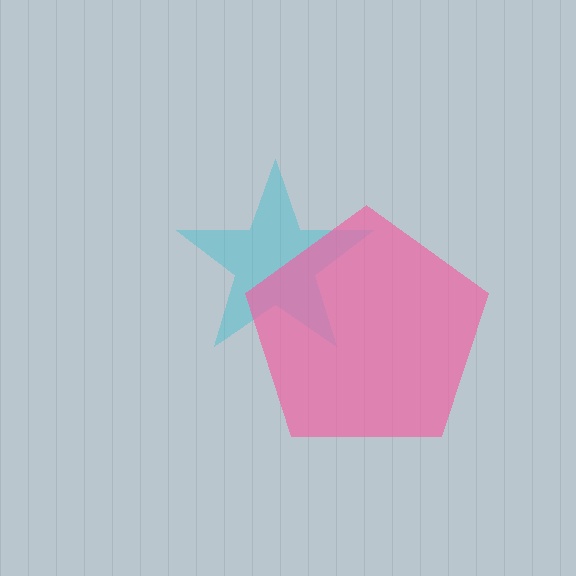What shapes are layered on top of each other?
The layered shapes are: a cyan star, a pink pentagon.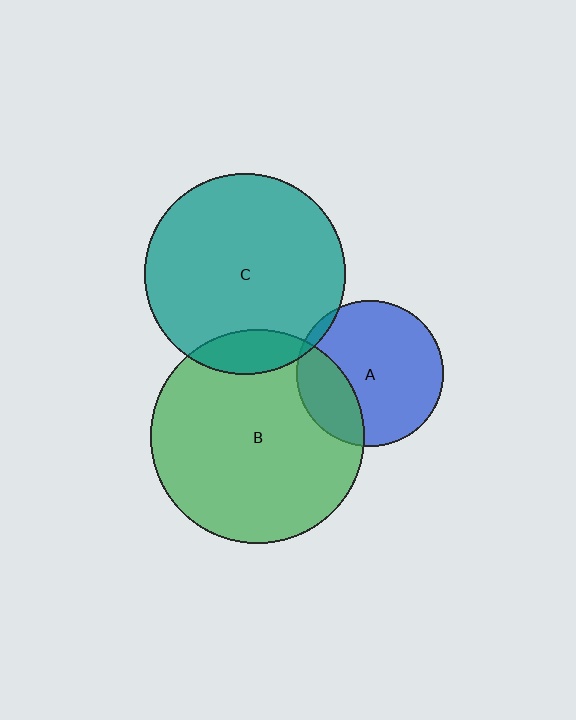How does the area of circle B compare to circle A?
Approximately 2.1 times.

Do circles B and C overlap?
Yes.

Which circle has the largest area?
Circle B (green).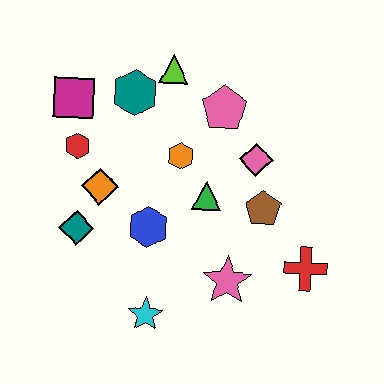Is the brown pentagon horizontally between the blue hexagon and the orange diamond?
No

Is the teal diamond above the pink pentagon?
No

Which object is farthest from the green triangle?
The magenta square is farthest from the green triangle.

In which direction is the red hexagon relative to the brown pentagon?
The red hexagon is to the left of the brown pentagon.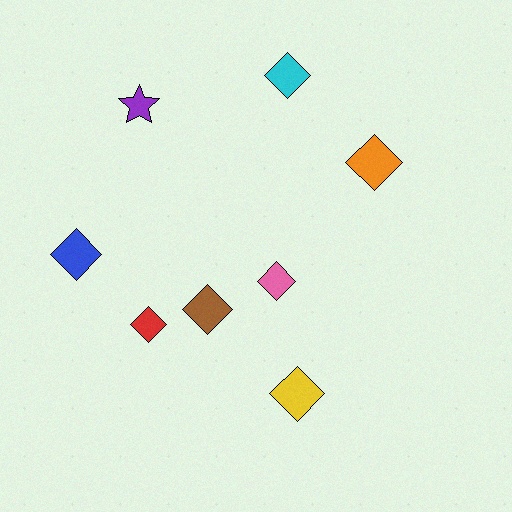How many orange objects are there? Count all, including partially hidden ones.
There is 1 orange object.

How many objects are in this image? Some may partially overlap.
There are 8 objects.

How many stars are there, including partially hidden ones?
There is 1 star.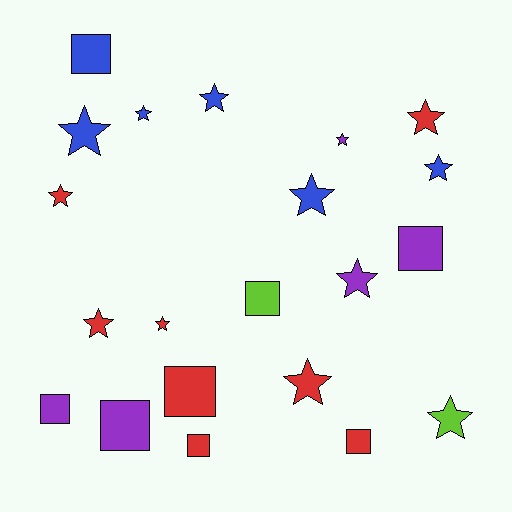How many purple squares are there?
There are 3 purple squares.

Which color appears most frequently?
Red, with 8 objects.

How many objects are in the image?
There are 21 objects.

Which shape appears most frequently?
Star, with 13 objects.